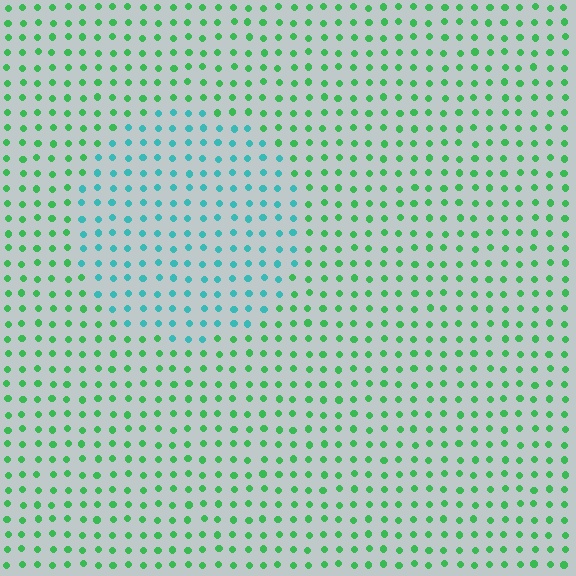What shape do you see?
I see a circle.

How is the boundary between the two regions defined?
The boundary is defined purely by a slight shift in hue (about 47 degrees). Spacing, size, and orientation are identical on both sides.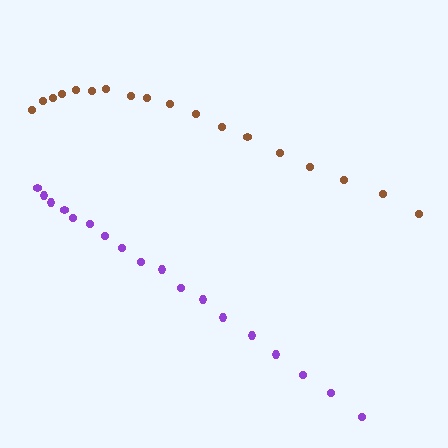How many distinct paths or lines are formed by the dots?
There are 2 distinct paths.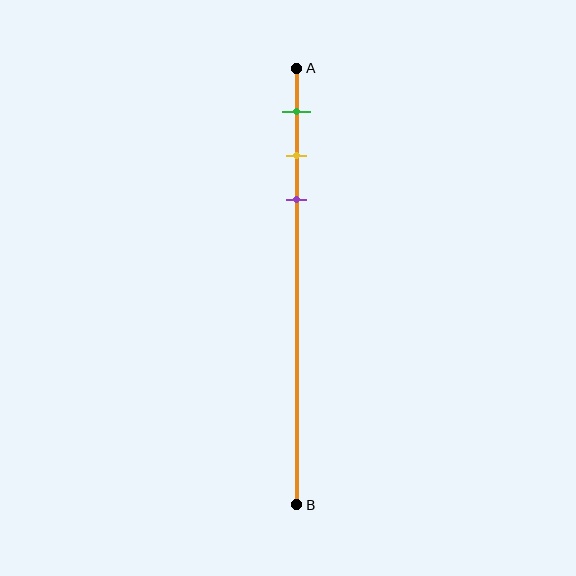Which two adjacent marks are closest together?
The yellow and purple marks are the closest adjacent pair.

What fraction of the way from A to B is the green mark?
The green mark is approximately 10% (0.1) of the way from A to B.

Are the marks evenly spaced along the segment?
Yes, the marks are approximately evenly spaced.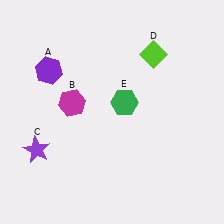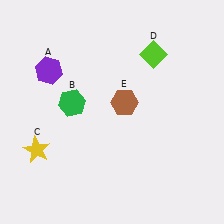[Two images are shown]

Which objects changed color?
B changed from magenta to green. C changed from purple to yellow. E changed from green to brown.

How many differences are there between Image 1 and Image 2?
There are 3 differences between the two images.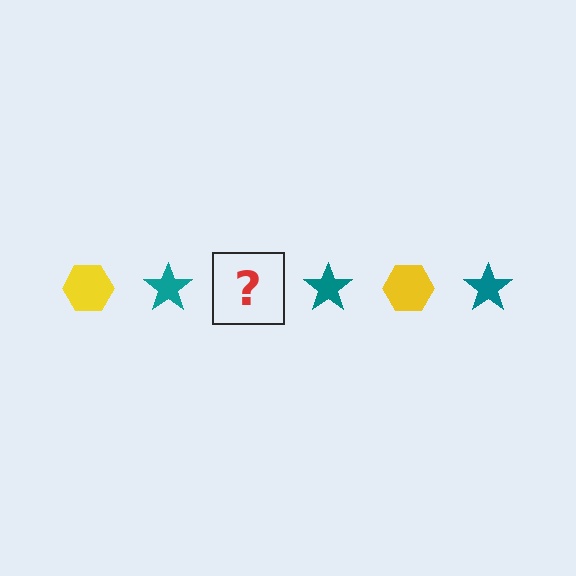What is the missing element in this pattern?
The missing element is a yellow hexagon.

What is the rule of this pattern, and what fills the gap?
The rule is that the pattern alternates between yellow hexagon and teal star. The gap should be filled with a yellow hexagon.